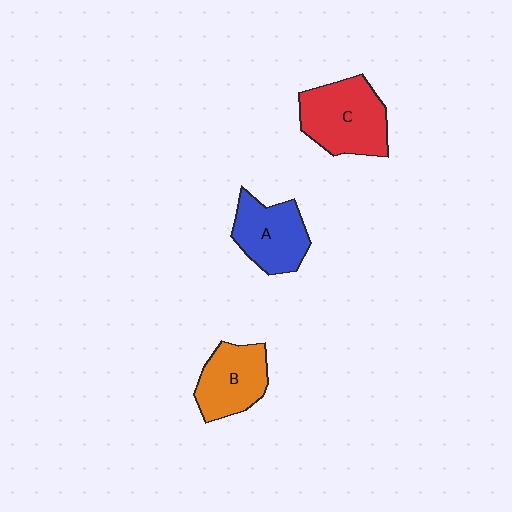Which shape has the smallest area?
Shape B (orange).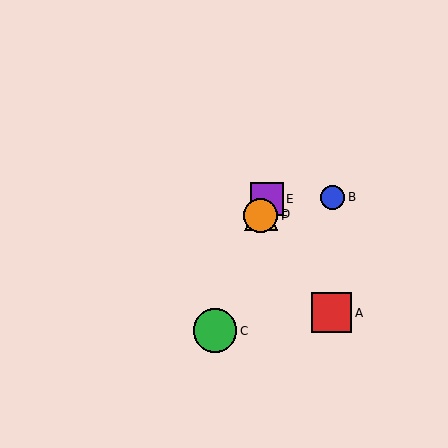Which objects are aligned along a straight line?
Objects C, D, E, F are aligned along a straight line.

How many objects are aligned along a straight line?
4 objects (C, D, E, F) are aligned along a straight line.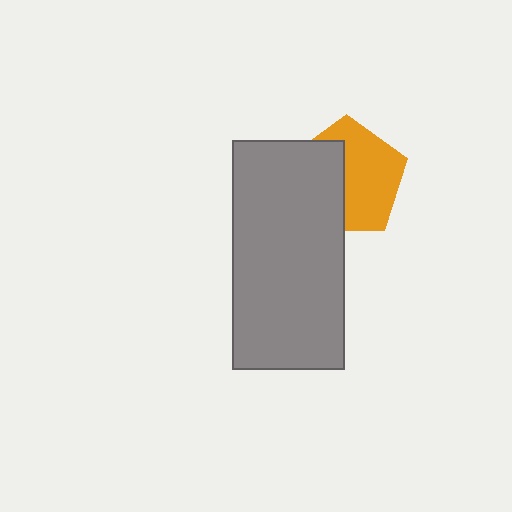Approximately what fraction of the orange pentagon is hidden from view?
Roughly 44% of the orange pentagon is hidden behind the gray rectangle.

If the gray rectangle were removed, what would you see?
You would see the complete orange pentagon.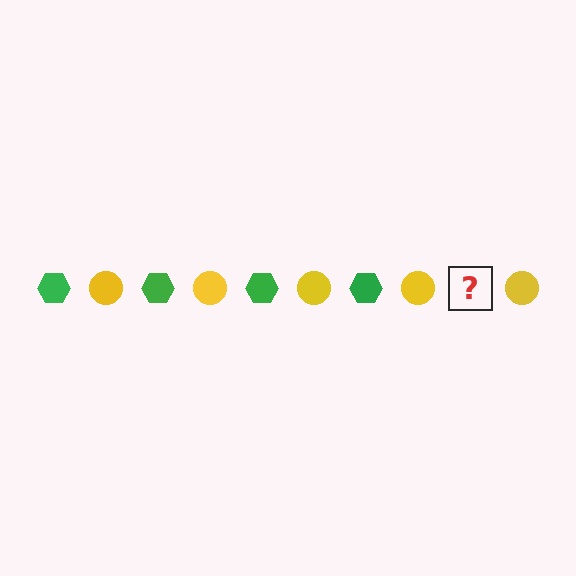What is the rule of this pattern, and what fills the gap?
The rule is that the pattern alternates between green hexagon and yellow circle. The gap should be filled with a green hexagon.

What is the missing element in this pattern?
The missing element is a green hexagon.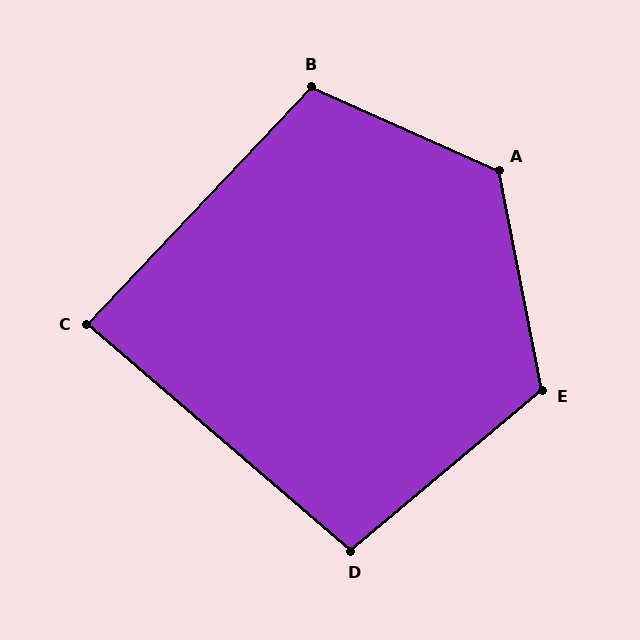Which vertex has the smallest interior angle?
C, at approximately 87 degrees.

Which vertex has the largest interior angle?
A, at approximately 125 degrees.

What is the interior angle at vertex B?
Approximately 109 degrees (obtuse).